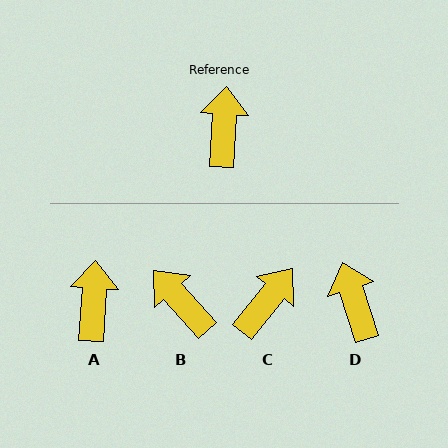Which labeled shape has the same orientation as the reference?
A.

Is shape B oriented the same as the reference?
No, it is off by about 45 degrees.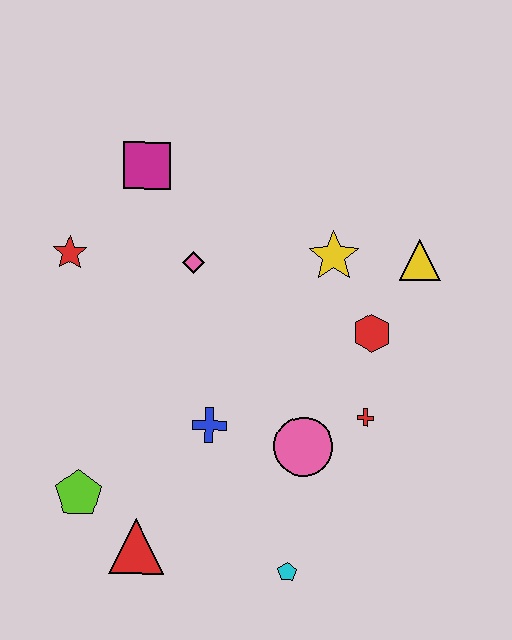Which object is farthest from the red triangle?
The yellow triangle is farthest from the red triangle.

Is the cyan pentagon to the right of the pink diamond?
Yes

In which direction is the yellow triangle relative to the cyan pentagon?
The yellow triangle is above the cyan pentagon.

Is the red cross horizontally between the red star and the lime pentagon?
No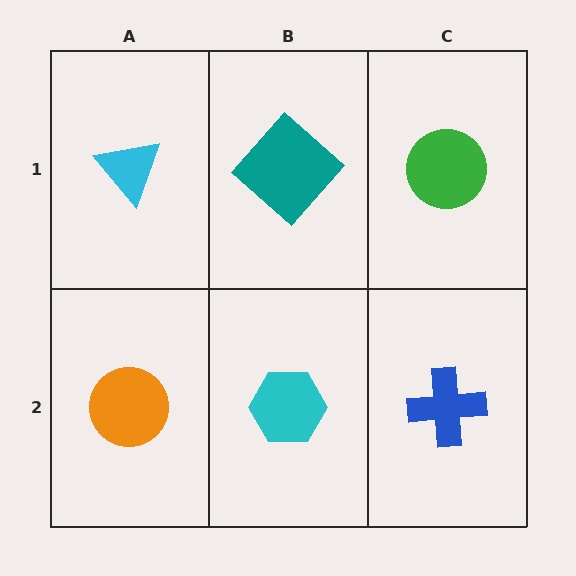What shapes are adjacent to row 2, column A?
A cyan triangle (row 1, column A), a cyan hexagon (row 2, column B).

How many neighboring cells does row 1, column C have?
2.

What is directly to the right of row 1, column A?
A teal diamond.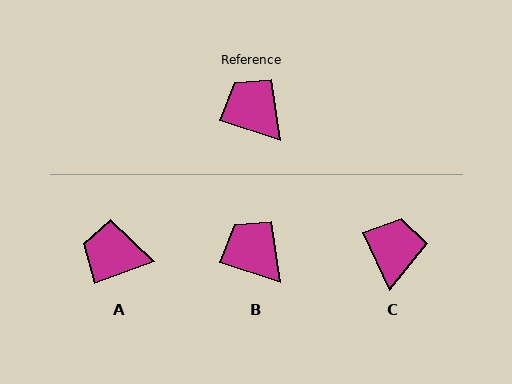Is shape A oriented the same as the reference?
No, it is off by about 38 degrees.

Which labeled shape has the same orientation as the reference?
B.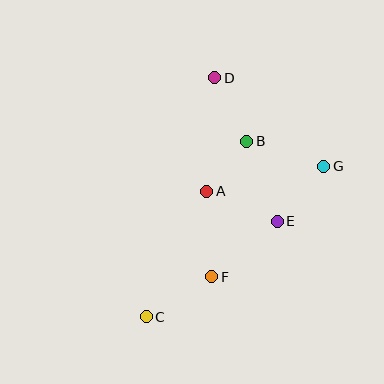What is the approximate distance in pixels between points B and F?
The distance between B and F is approximately 140 pixels.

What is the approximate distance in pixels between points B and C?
The distance between B and C is approximately 202 pixels.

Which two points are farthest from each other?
Points C and D are farthest from each other.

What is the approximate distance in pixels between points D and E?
The distance between D and E is approximately 157 pixels.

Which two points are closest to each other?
Points A and B are closest to each other.